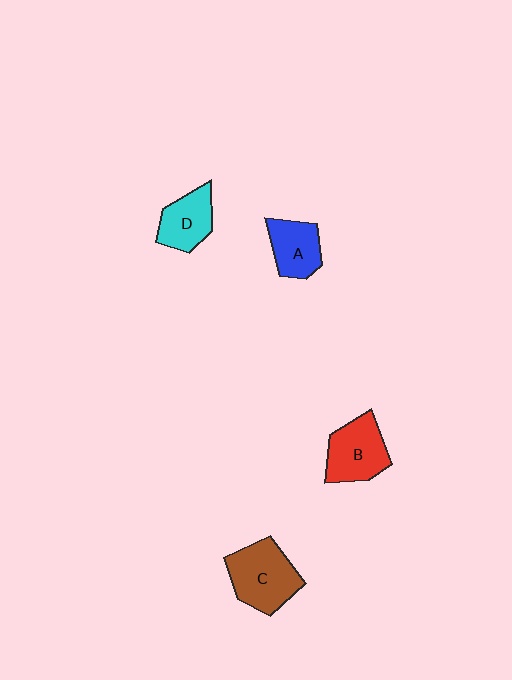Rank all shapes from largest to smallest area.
From largest to smallest: C (brown), B (red), D (cyan), A (blue).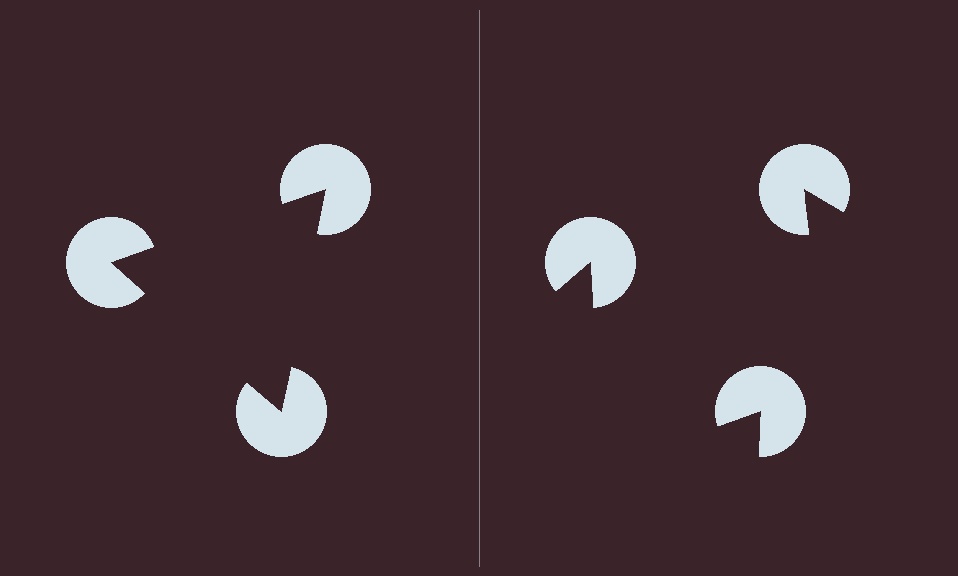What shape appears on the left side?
An illusory triangle.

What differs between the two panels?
The pac-man discs are positioned identically on both sides; only the wedge orientations differ. On the left they align to a triangle; on the right they are misaligned.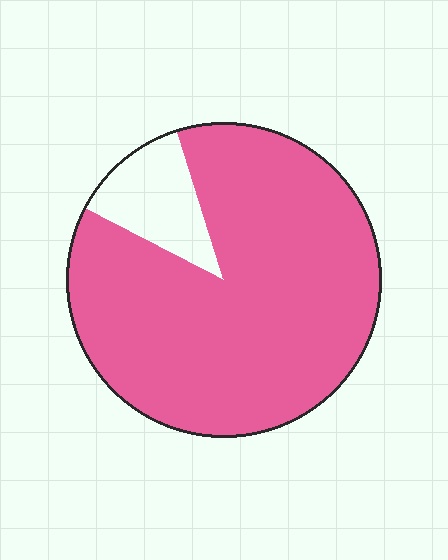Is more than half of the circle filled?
Yes.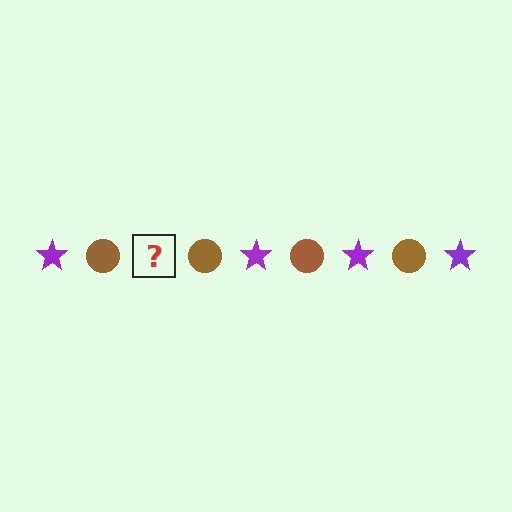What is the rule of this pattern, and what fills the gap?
The rule is that the pattern alternates between purple star and brown circle. The gap should be filled with a purple star.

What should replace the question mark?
The question mark should be replaced with a purple star.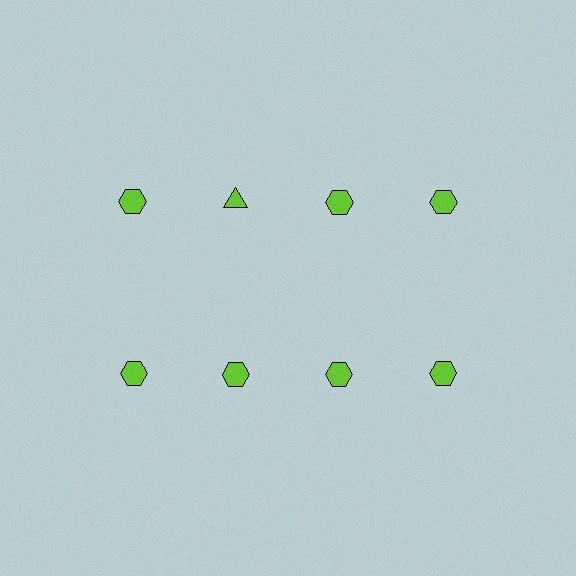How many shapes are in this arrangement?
There are 8 shapes arranged in a grid pattern.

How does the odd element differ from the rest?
It has a different shape: triangle instead of hexagon.